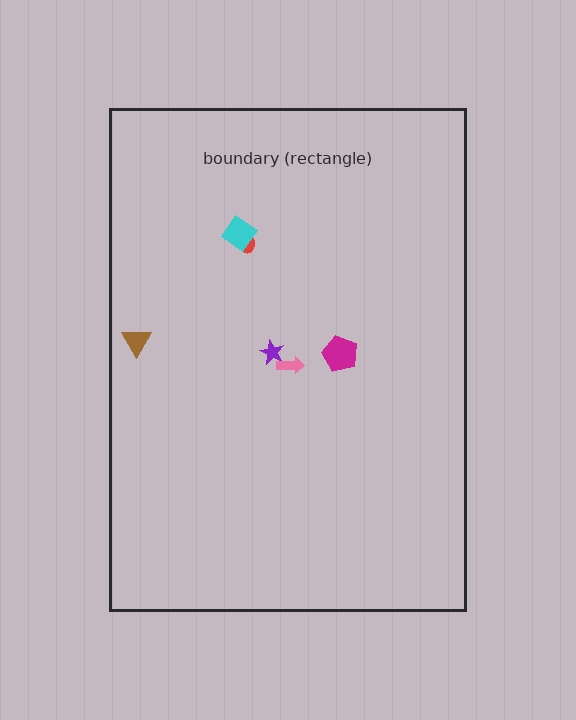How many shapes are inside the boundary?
6 inside, 0 outside.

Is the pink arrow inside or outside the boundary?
Inside.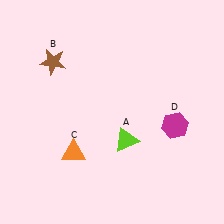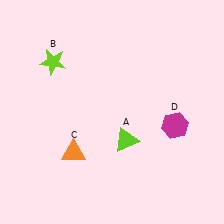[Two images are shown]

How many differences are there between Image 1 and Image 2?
There is 1 difference between the two images.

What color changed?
The star (B) changed from brown in Image 1 to lime in Image 2.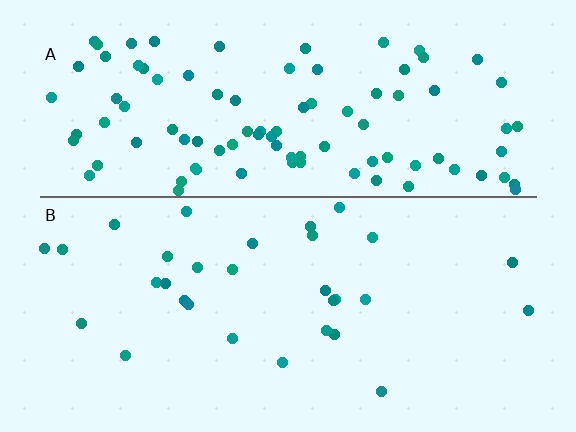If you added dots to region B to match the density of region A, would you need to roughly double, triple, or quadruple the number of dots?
Approximately triple.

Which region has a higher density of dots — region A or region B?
A (the top).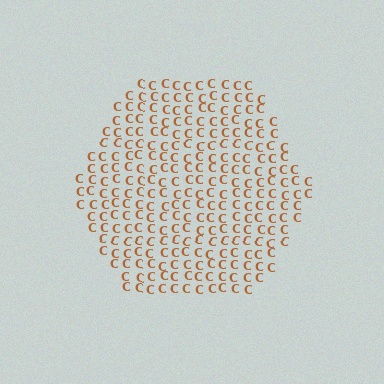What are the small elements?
The small elements are letter C's.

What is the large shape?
The large shape is a hexagon.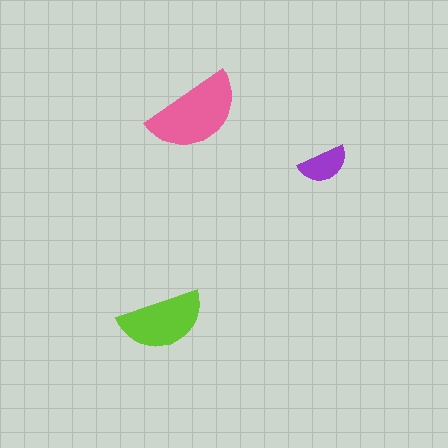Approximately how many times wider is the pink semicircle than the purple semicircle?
About 2 times wider.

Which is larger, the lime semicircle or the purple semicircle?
The lime one.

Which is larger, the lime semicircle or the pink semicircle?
The pink one.